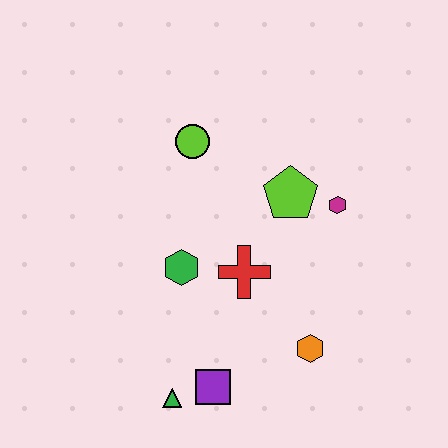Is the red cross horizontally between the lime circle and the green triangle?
No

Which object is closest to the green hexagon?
The red cross is closest to the green hexagon.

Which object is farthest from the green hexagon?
The magenta hexagon is farthest from the green hexagon.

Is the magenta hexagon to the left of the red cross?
No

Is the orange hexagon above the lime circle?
No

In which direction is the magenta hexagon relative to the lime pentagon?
The magenta hexagon is to the right of the lime pentagon.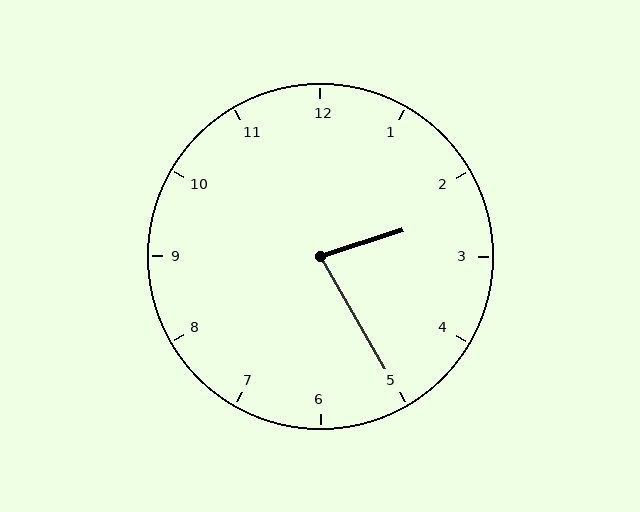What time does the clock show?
2:25.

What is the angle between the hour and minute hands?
Approximately 78 degrees.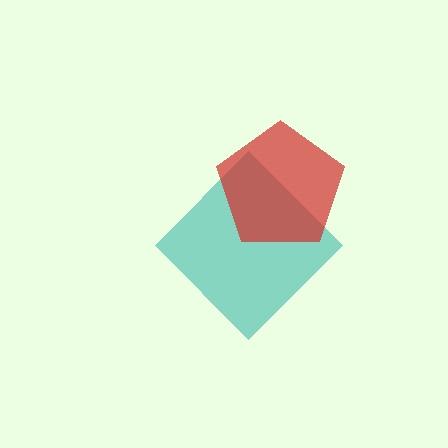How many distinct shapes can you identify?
There are 2 distinct shapes: a teal diamond, a red pentagon.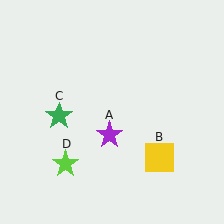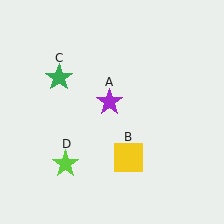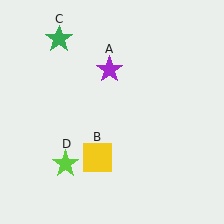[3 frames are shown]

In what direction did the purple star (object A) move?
The purple star (object A) moved up.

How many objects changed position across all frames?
3 objects changed position: purple star (object A), yellow square (object B), green star (object C).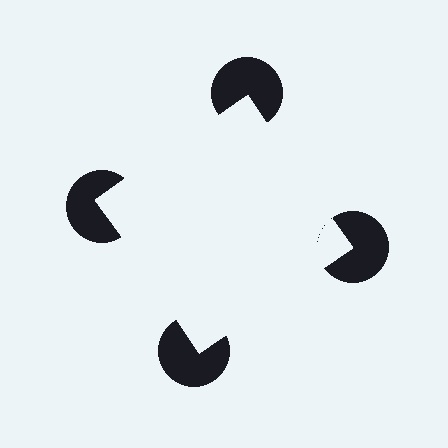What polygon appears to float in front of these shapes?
An illusory square — its edges are inferred from the aligned wedge cuts in the pac-man discs, not physically drawn.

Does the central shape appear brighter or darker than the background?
It typically appears slightly brighter than the background, even though no actual brightness change is drawn.